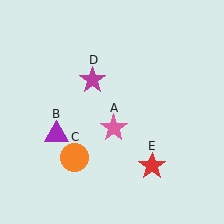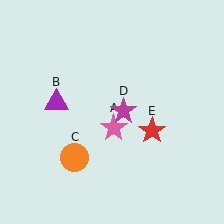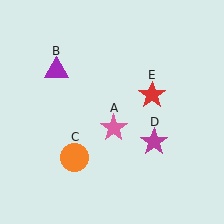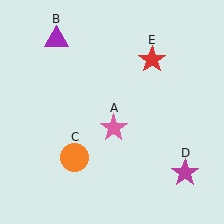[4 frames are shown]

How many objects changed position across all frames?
3 objects changed position: purple triangle (object B), magenta star (object D), red star (object E).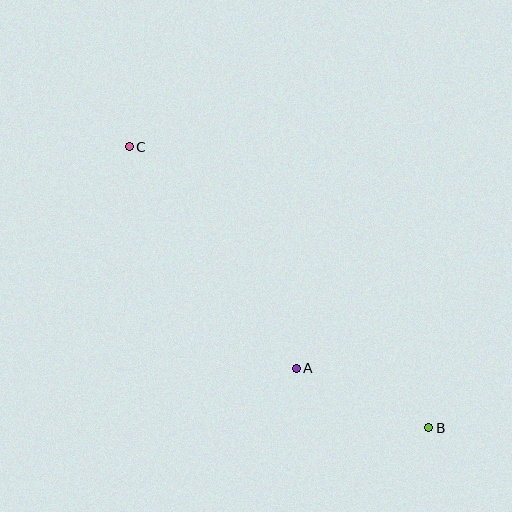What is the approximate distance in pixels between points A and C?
The distance between A and C is approximately 278 pixels.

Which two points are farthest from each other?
Points B and C are farthest from each other.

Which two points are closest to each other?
Points A and B are closest to each other.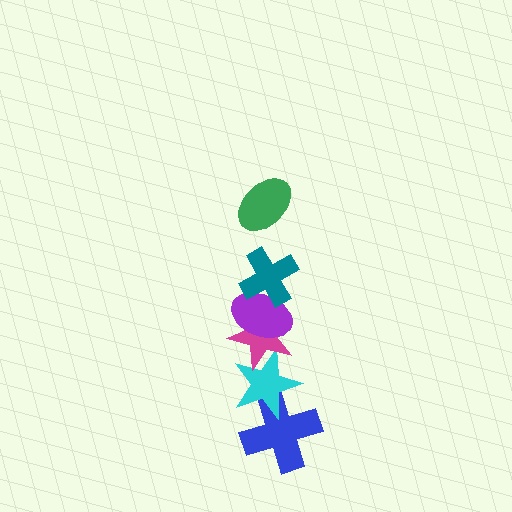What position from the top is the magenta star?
The magenta star is 4th from the top.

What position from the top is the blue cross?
The blue cross is 6th from the top.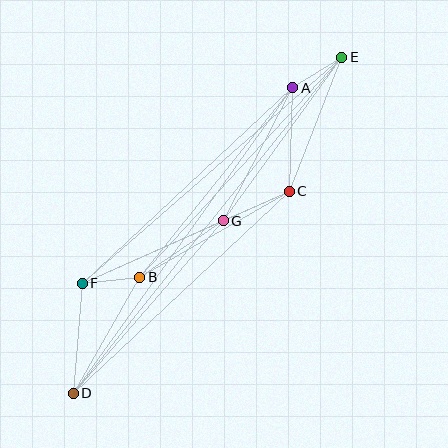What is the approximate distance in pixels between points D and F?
The distance between D and F is approximately 111 pixels.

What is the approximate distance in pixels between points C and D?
The distance between C and D is approximately 296 pixels.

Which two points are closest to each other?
Points A and E are closest to each other.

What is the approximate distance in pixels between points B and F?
The distance between B and F is approximately 58 pixels.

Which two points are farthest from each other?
Points D and E are farthest from each other.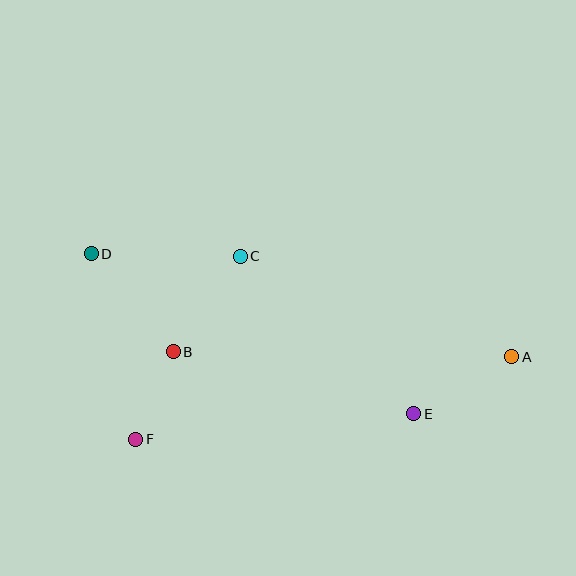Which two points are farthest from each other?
Points A and D are farthest from each other.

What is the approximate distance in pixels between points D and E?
The distance between D and E is approximately 360 pixels.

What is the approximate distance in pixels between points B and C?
The distance between B and C is approximately 116 pixels.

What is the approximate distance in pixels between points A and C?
The distance between A and C is approximately 290 pixels.